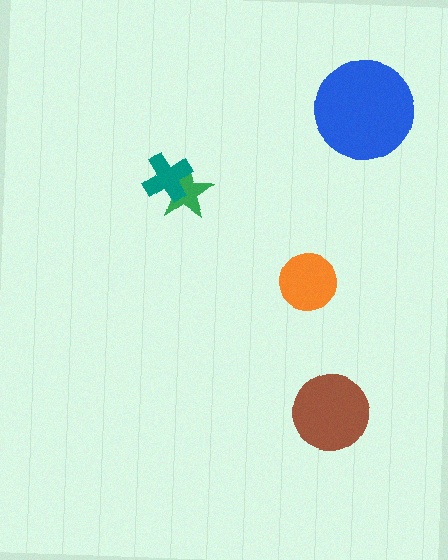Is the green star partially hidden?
Yes, it is partially covered by another shape.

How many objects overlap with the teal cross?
1 object overlaps with the teal cross.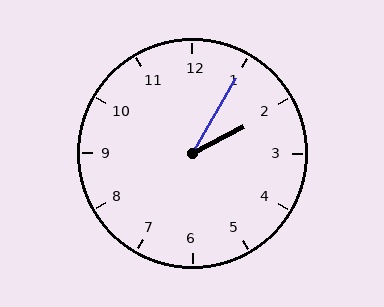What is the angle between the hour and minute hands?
Approximately 32 degrees.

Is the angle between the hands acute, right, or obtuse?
It is acute.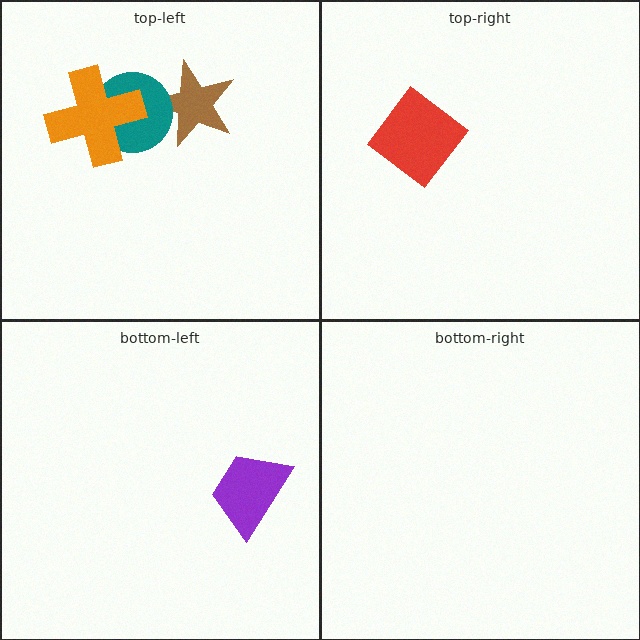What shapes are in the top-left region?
The brown star, the teal circle, the orange cross.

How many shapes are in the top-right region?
1.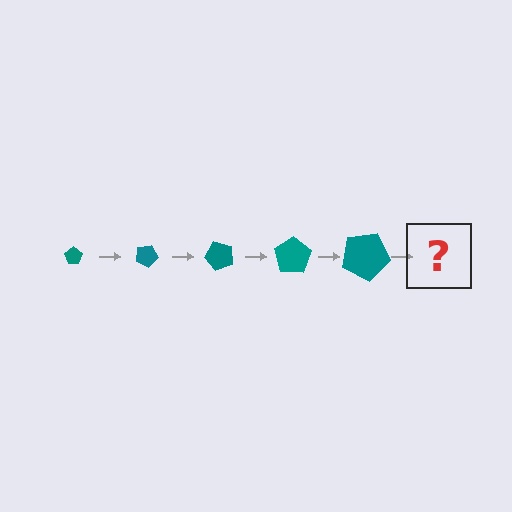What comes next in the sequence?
The next element should be a pentagon, larger than the previous one and rotated 125 degrees from the start.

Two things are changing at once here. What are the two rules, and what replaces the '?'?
The two rules are that the pentagon grows larger each step and it rotates 25 degrees each step. The '?' should be a pentagon, larger than the previous one and rotated 125 degrees from the start.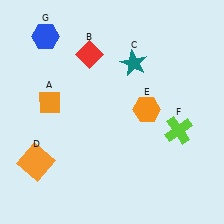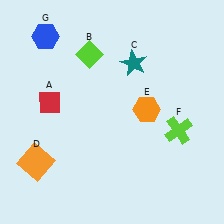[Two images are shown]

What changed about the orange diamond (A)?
In Image 1, A is orange. In Image 2, it changed to red.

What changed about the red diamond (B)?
In Image 1, B is red. In Image 2, it changed to lime.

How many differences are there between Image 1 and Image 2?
There are 2 differences between the two images.